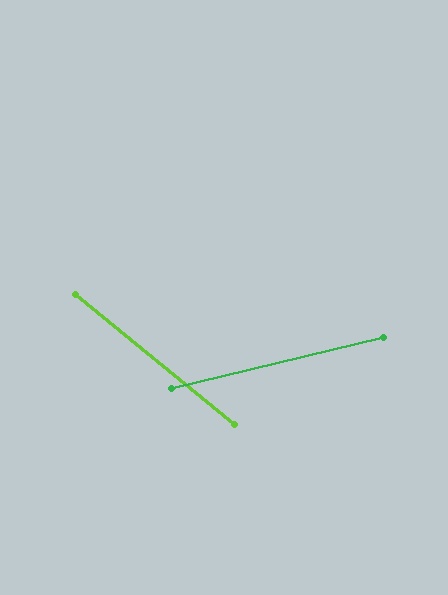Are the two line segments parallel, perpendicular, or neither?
Neither parallel nor perpendicular — they differ by about 53°.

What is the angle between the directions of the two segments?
Approximately 53 degrees.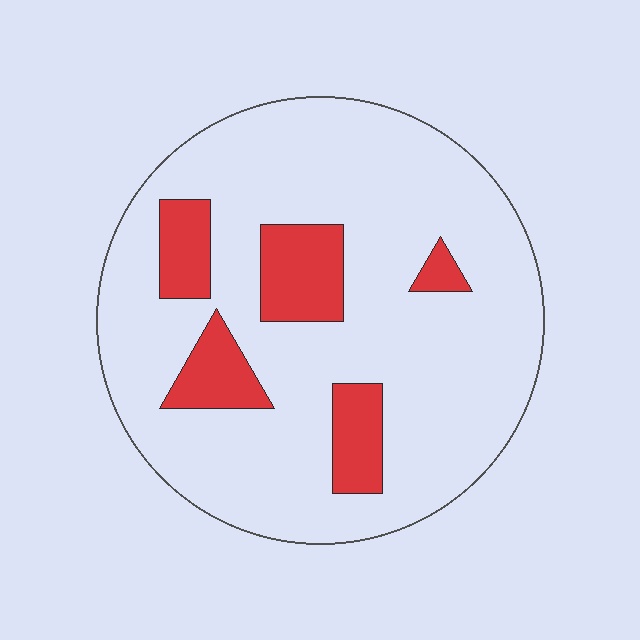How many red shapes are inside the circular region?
5.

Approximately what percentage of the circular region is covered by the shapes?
Approximately 15%.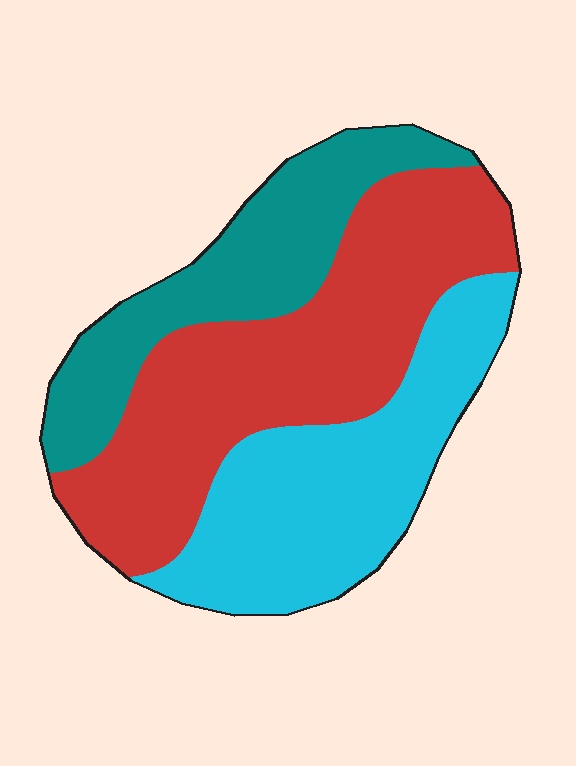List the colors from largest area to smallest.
From largest to smallest: red, cyan, teal.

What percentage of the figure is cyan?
Cyan takes up about one third (1/3) of the figure.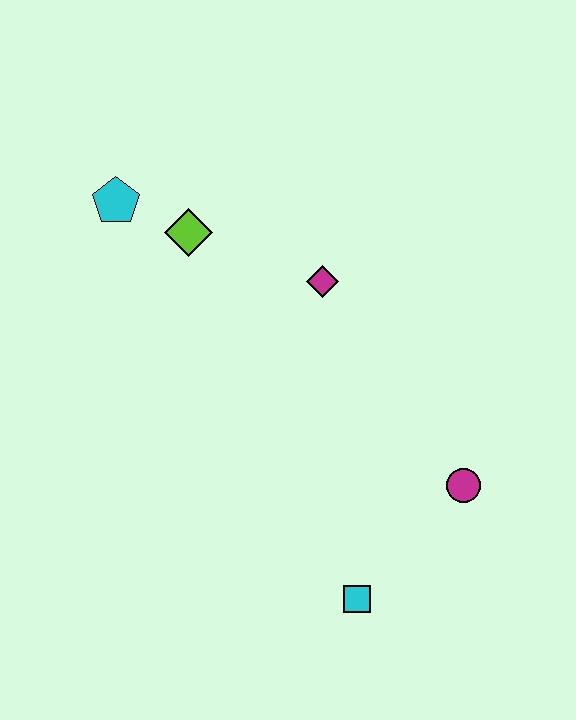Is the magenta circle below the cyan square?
No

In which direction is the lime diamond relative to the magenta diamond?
The lime diamond is to the left of the magenta diamond.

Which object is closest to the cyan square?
The magenta circle is closest to the cyan square.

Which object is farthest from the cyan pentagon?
The cyan square is farthest from the cyan pentagon.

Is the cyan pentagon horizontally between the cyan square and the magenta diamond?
No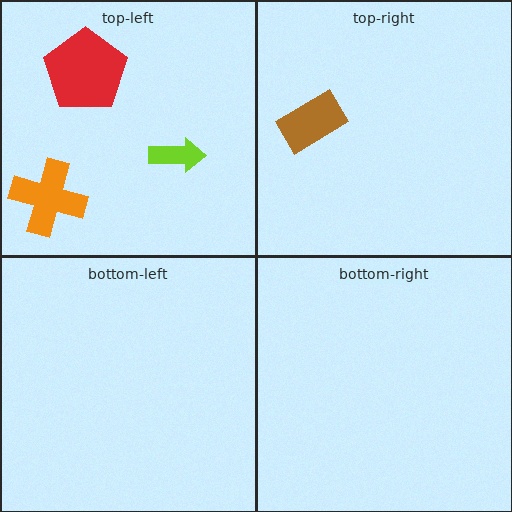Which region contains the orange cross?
The top-left region.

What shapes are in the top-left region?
The lime arrow, the orange cross, the red pentagon.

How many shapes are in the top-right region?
1.